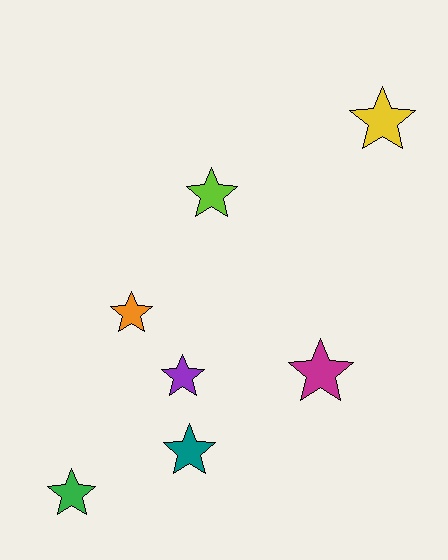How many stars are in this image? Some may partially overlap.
There are 7 stars.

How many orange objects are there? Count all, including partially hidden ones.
There is 1 orange object.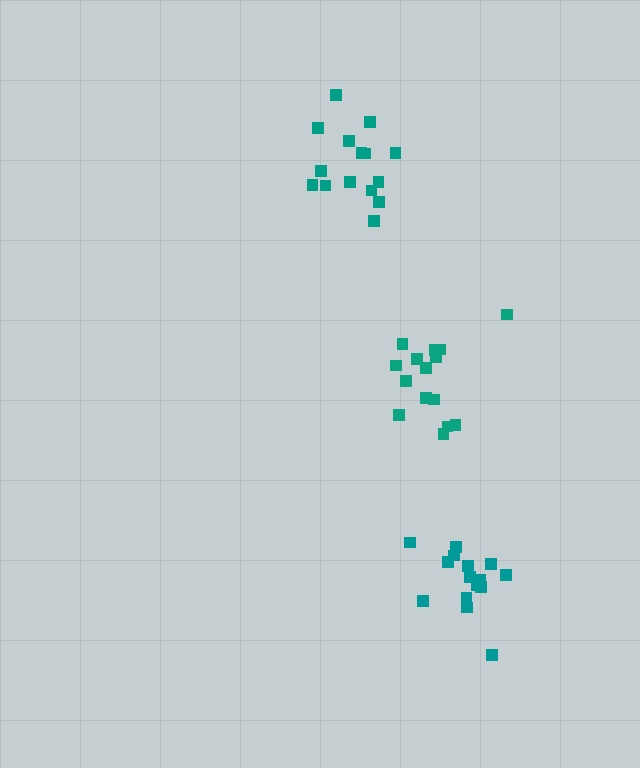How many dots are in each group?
Group 1: 15 dots, Group 2: 15 dots, Group 3: 15 dots (45 total).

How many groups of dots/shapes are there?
There are 3 groups.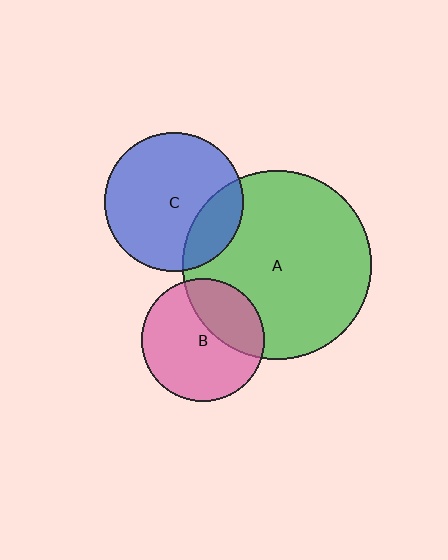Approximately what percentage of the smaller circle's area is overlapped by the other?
Approximately 35%.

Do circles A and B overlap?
Yes.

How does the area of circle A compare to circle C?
Approximately 1.9 times.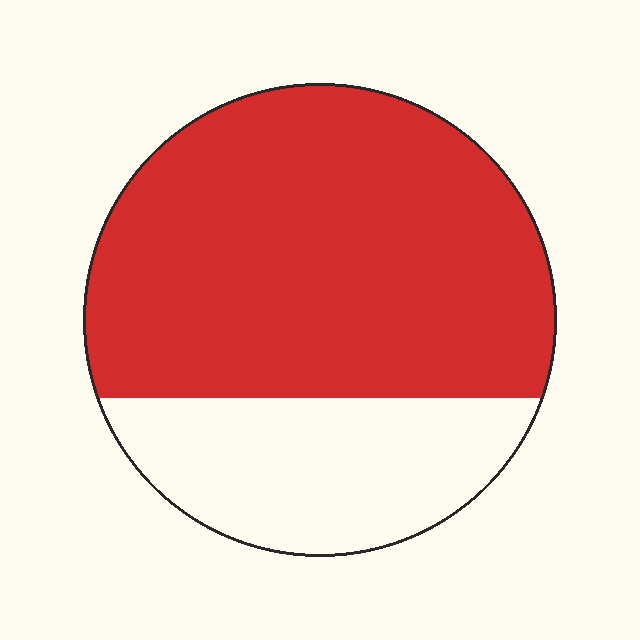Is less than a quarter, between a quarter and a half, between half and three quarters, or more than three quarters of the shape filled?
Between half and three quarters.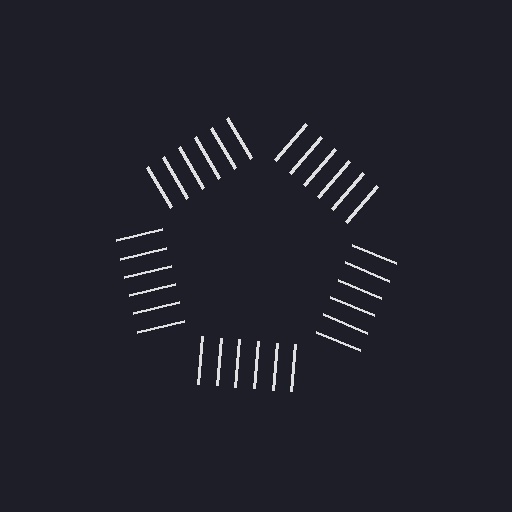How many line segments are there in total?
30 — 6 along each of the 5 edges.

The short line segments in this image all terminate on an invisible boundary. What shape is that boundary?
An illusory pentagon — the line segments terminate on its edges but no continuous stroke is drawn.